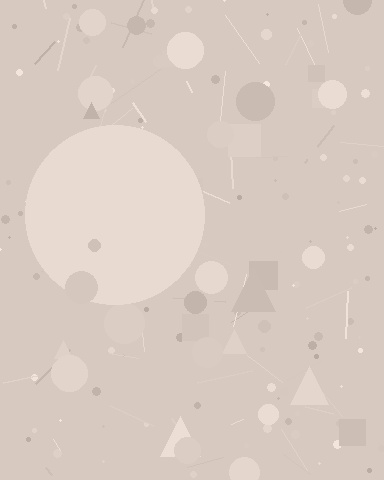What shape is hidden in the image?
A circle is hidden in the image.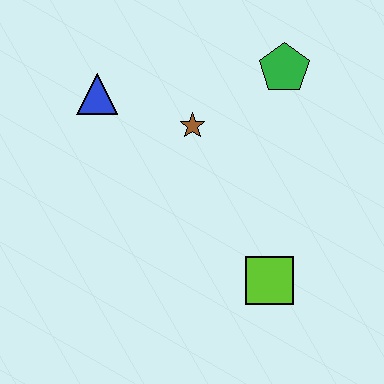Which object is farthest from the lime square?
The blue triangle is farthest from the lime square.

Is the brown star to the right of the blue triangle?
Yes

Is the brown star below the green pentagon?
Yes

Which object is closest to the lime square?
The brown star is closest to the lime square.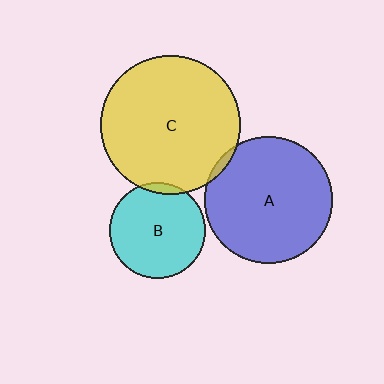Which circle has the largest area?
Circle C (yellow).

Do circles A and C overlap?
Yes.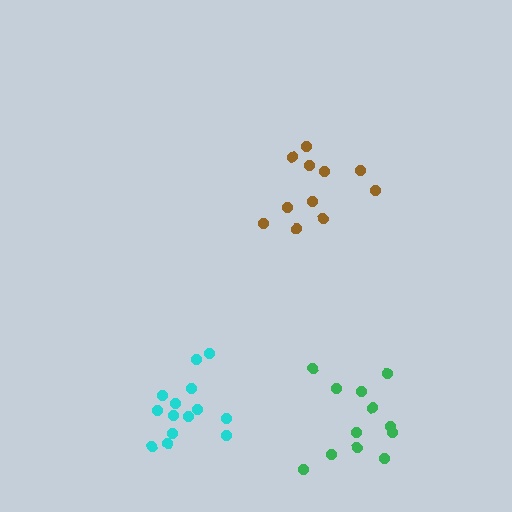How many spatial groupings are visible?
There are 3 spatial groupings.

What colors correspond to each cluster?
The clusters are colored: brown, green, cyan.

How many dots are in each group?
Group 1: 11 dots, Group 2: 12 dots, Group 3: 14 dots (37 total).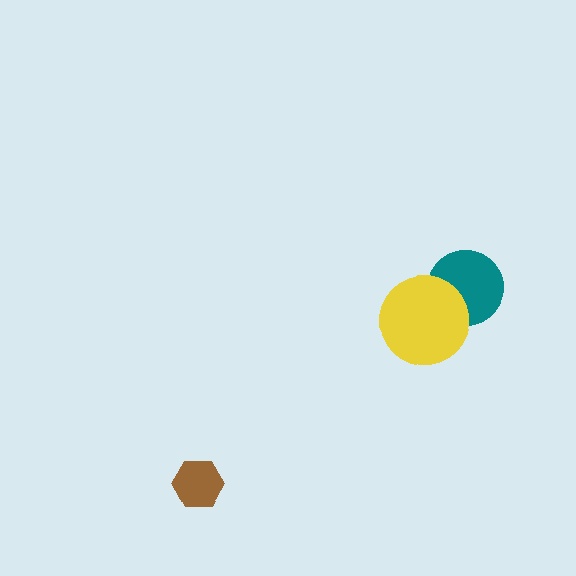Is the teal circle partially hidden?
Yes, it is partially covered by another shape.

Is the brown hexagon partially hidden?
No, no other shape covers it.